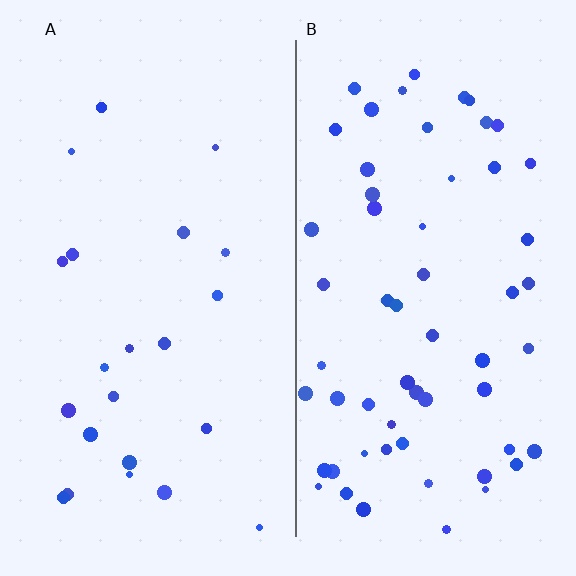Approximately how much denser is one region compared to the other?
Approximately 2.6× — region B over region A.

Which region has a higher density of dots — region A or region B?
B (the right).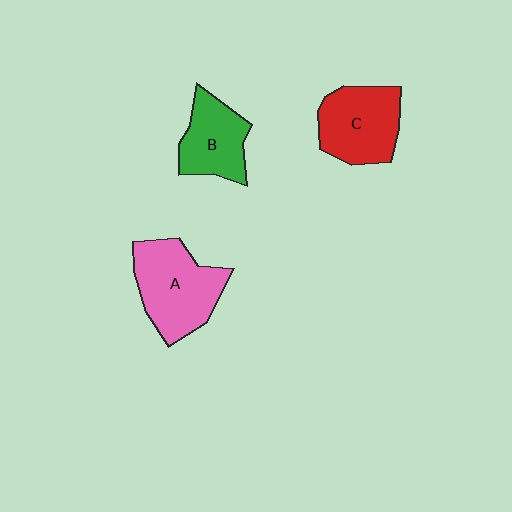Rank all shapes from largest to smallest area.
From largest to smallest: A (pink), C (red), B (green).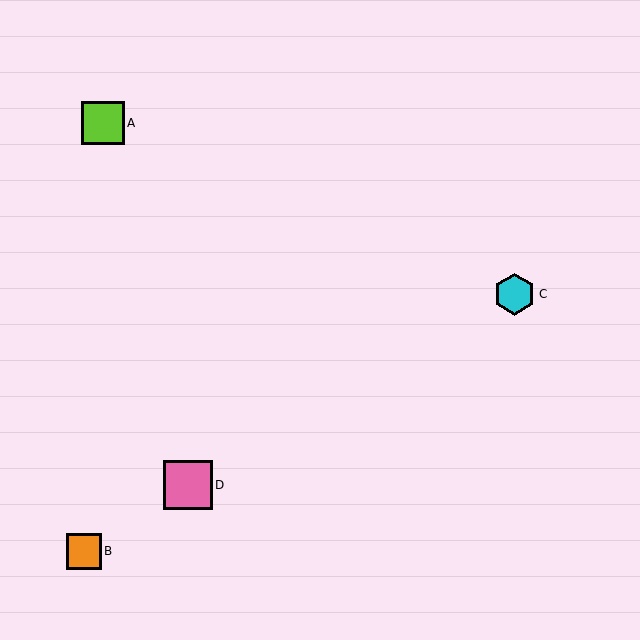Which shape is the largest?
The pink square (labeled D) is the largest.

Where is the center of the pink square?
The center of the pink square is at (188, 485).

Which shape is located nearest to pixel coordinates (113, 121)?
The lime square (labeled A) at (103, 123) is nearest to that location.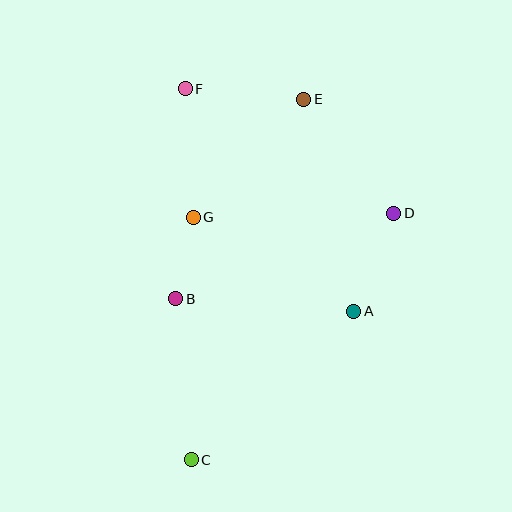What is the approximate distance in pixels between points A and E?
The distance between A and E is approximately 218 pixels.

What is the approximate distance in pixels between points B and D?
The distance between B and D is approximately 234 pixels.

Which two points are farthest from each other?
Points C and E are farthest from each other.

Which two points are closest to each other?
Points B and G are closest to each other.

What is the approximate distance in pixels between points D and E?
The distance between D and E is approximately 145 pixels.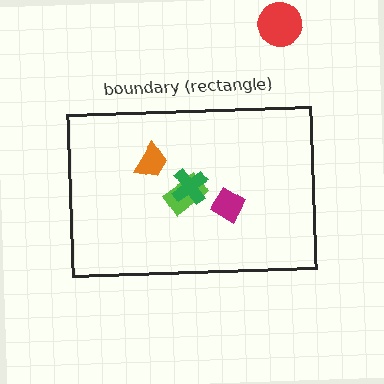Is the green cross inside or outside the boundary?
Inside.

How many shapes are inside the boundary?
4 inside, 1 outside.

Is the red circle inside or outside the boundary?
Outside.